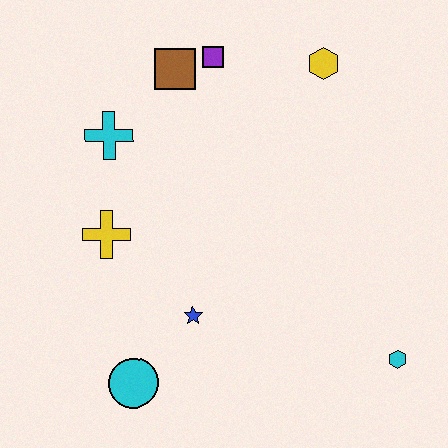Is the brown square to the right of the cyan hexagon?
No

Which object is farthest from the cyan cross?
The cyan hexagon is farthest from the cyan cross.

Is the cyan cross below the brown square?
Yes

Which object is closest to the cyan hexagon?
The blue star is closest to the cyan hexagon.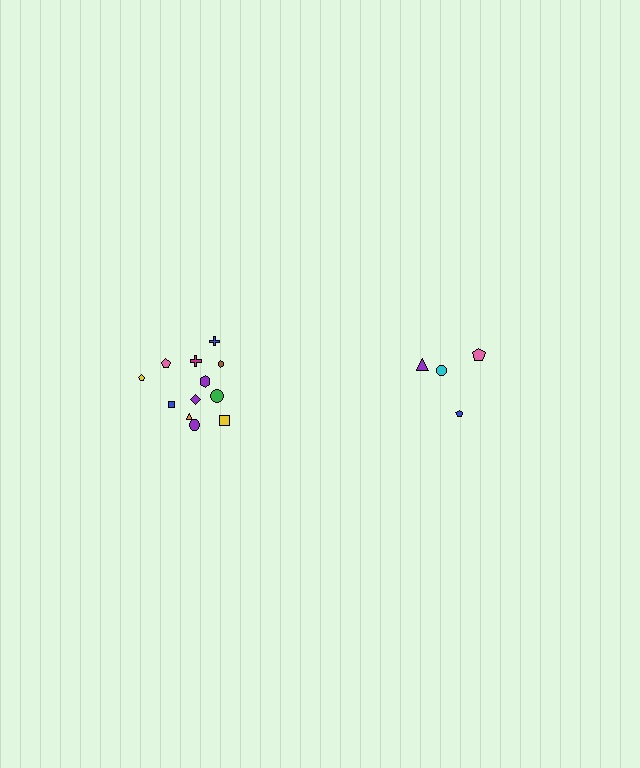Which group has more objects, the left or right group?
The left group.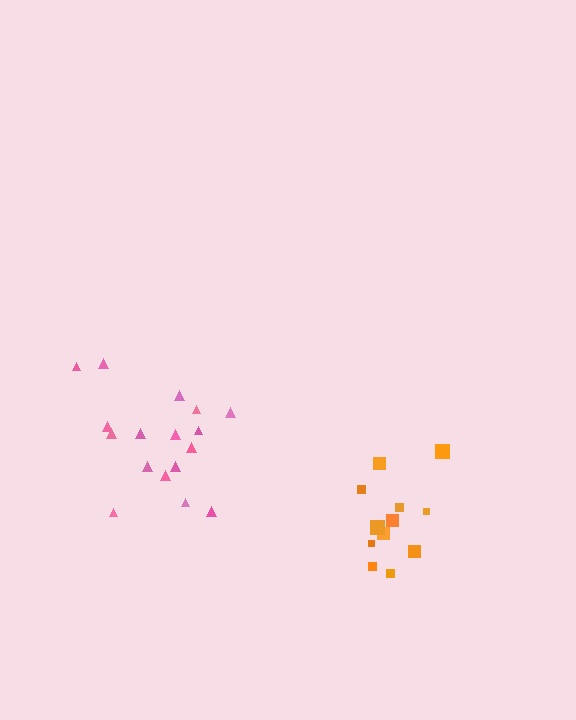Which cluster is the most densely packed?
Orange.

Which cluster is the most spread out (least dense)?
Pink.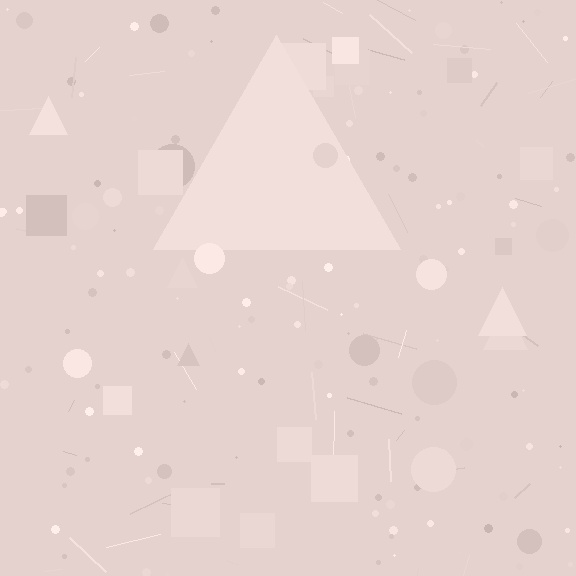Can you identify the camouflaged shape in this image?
The camouflaged shape is a triangle.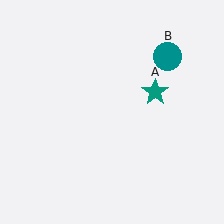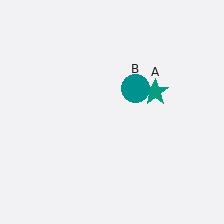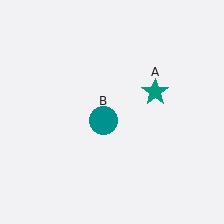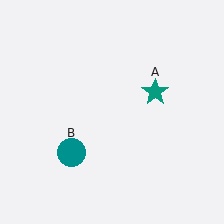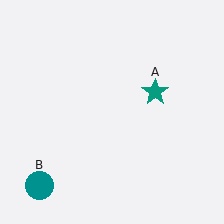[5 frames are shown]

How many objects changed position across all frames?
1 object changed position: teal circle (object B).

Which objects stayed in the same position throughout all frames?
Teal star (object A) remained stationary.